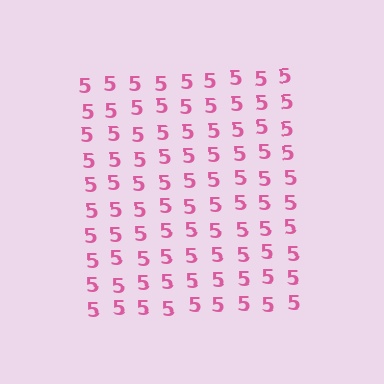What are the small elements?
The small elements are digit 5's.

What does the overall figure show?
The overall figure shows a square.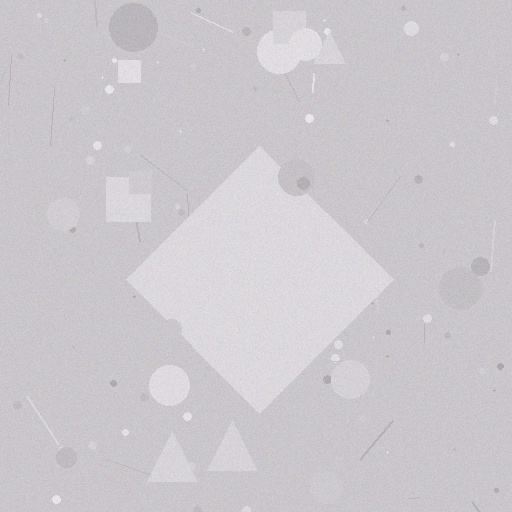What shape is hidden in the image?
A diamond is hidden in the image.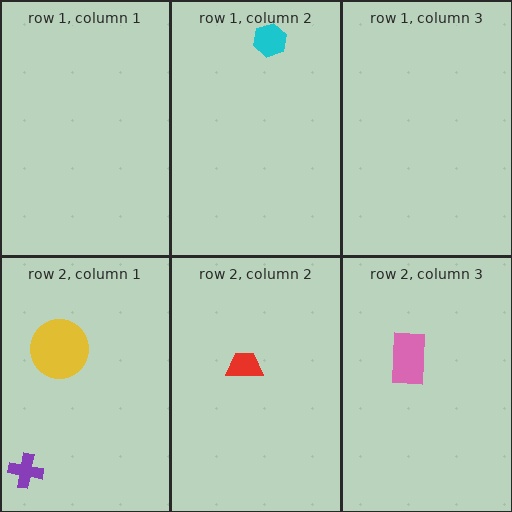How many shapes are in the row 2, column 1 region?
2.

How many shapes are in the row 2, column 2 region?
1.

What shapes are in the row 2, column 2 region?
The red trapezoid.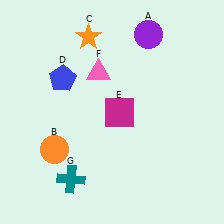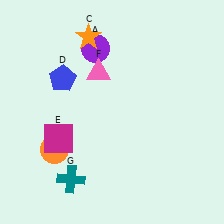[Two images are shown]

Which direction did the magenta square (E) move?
The magenta square (E) moved left.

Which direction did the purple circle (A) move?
The purple circle (A) moved left.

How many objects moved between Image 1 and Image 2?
2 objects moved between the two images.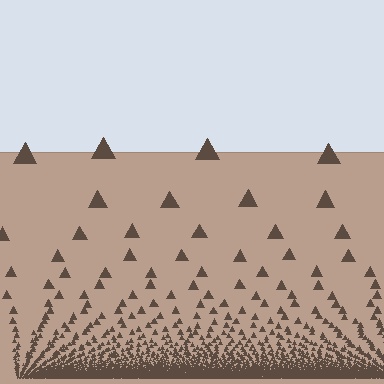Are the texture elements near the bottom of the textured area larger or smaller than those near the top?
Smaller. The gradient is inverted — elements near the bottom are smaller and denser.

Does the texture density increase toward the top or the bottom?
Density increases toward the bottom.